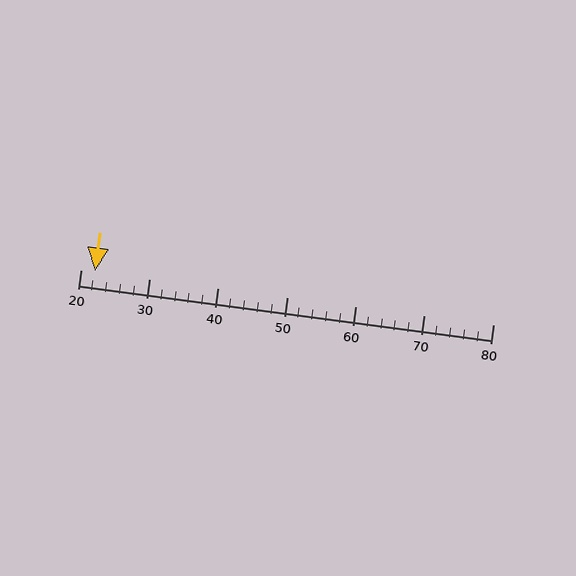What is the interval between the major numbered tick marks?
The major tick marks are spaced 10 units apart.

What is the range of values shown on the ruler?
The ruler shows values from 20 to 80.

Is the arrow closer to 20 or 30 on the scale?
The arrow is closer to 20.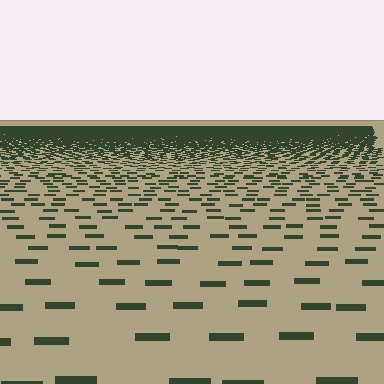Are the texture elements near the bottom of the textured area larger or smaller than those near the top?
Larger. Near the bottom, elements are closer to the viewer and appear at a bigger on-screen size.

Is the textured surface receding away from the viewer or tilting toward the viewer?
The surface is receding away from the viewer. Texture elements get smaller and denser toward the top.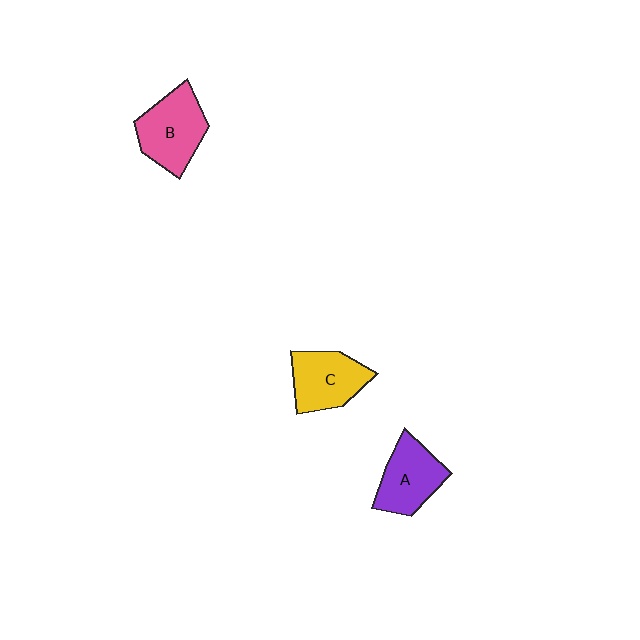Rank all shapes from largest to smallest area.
From largest to smallest: B (pink), C (yellow), A (purple).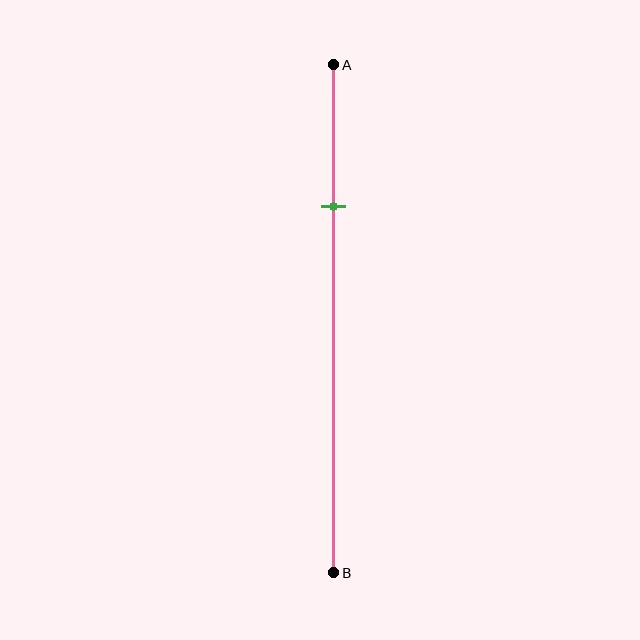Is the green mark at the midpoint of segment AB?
No, the mark is at about 30% from A, not at the 50% midpoint.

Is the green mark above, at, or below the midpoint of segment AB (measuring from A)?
The green mark is above the midpoint of segment AB.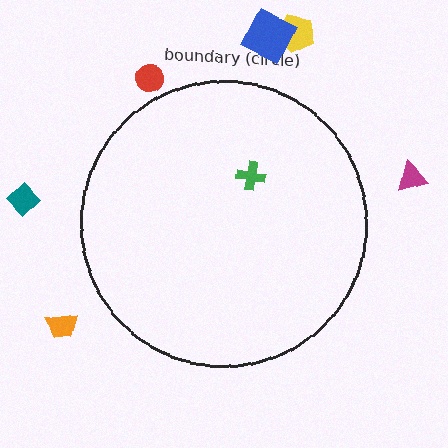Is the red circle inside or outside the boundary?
Outside.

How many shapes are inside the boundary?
1 inside, 6 outside.